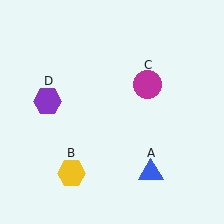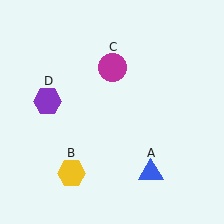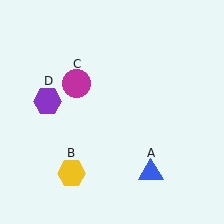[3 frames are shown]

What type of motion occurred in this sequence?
The magenta circle (object C) rotated counterclockwise around the center of the scene.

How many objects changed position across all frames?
1 object changed position: magenta circle (object C).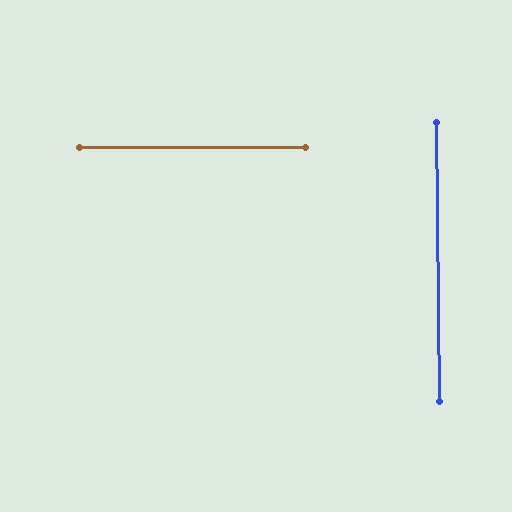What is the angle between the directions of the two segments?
Approximately 89 degrees.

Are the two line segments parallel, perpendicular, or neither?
Perpendicular — they meet at approximately 89°.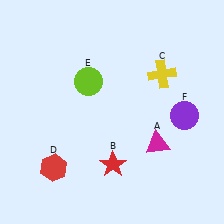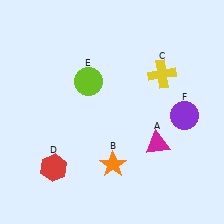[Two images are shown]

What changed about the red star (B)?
In Image 1, B is red. In Image 2, it changed to orange.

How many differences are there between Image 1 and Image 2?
There is 1 difference between the two images.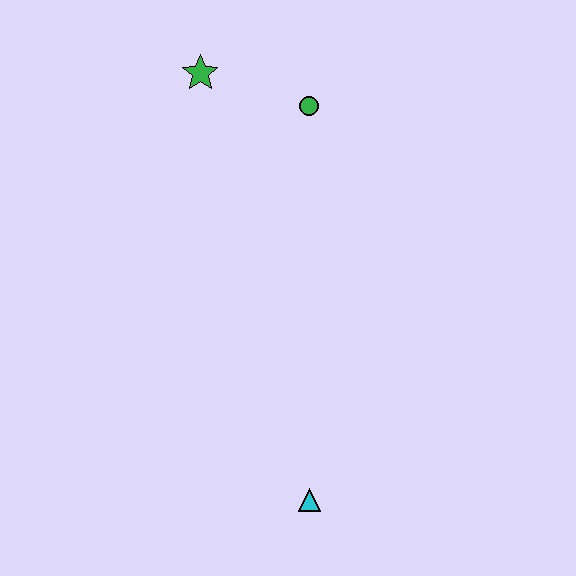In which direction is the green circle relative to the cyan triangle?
The green circle is above the cyan triangle.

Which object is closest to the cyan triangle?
The green circle is closest to the cyan triangle.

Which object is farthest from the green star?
The cyan triangle is farthest from the green star.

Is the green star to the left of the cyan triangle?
Yes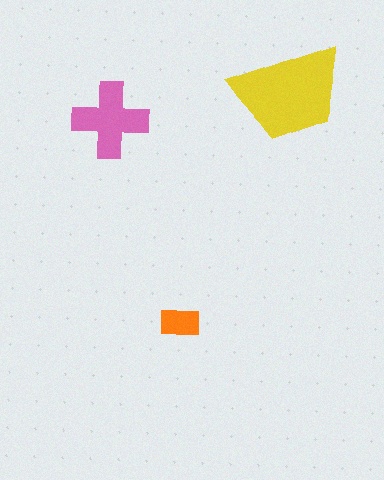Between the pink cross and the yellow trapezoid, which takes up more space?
The yellow trapezoid.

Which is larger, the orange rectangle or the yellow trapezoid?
The yellow trapezoid.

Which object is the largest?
The yellow trapezoid.